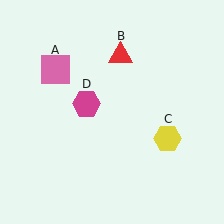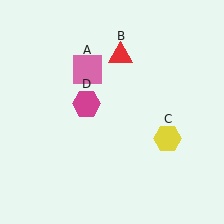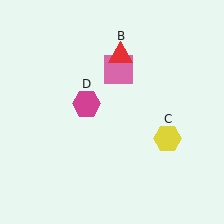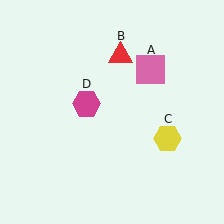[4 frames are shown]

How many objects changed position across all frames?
1 object changed position: pink square (object A).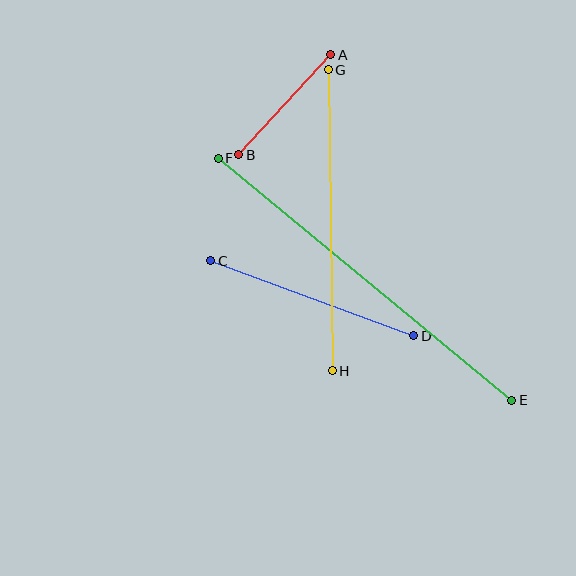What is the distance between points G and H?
The distance is approximately 301 pixels.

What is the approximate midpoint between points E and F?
The midpoint is at approximately (365, 279) pixels.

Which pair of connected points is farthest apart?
Points E and F are farthest apart.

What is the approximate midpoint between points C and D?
The midpoint is at approximately (312, 298) pixels.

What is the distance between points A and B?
The distance is approximately 136 pixels.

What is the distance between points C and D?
The distance is approximately 216 pixels.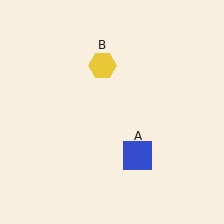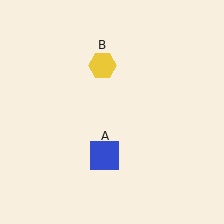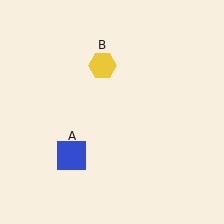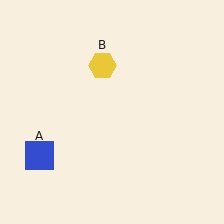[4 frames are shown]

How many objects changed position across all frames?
1 object changed position: blue square (object A).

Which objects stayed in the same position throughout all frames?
Yellow hexagon (object B) remained stationary.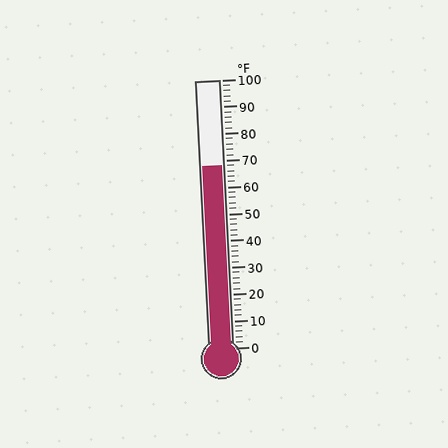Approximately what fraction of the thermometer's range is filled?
The thermometer is filled to approximately 70% of its range.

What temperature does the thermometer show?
The thermometer shows approximately 68°F.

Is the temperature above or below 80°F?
The temperature is below 80°F.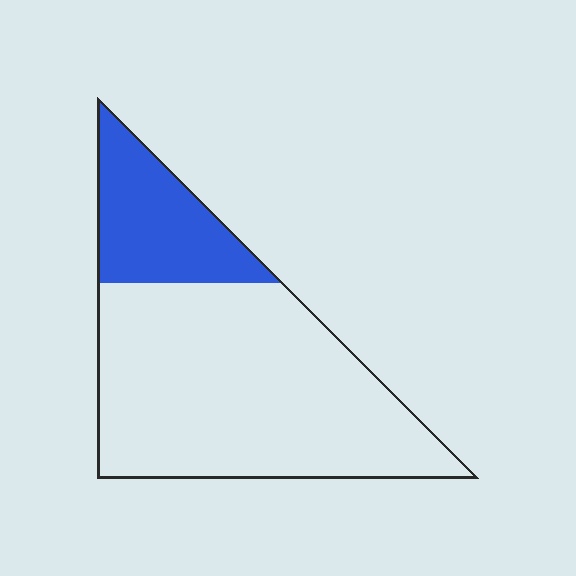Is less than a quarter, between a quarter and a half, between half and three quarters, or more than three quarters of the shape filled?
Less than a quarter.